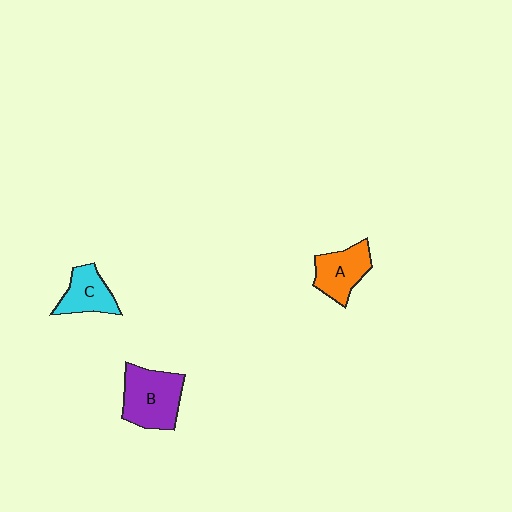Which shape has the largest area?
Shape B (purple).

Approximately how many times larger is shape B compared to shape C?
Approximately 1.5 times.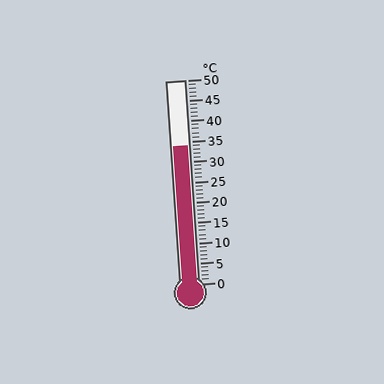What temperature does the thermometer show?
The thermometer shows approximately 34°C.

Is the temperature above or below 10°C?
The temperature is above 10°C.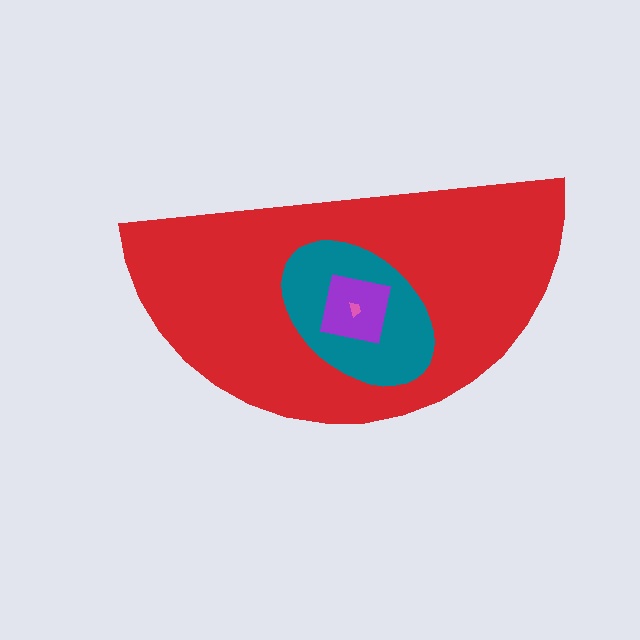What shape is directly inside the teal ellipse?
The purple square.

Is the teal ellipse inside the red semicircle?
Yes.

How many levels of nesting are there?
4.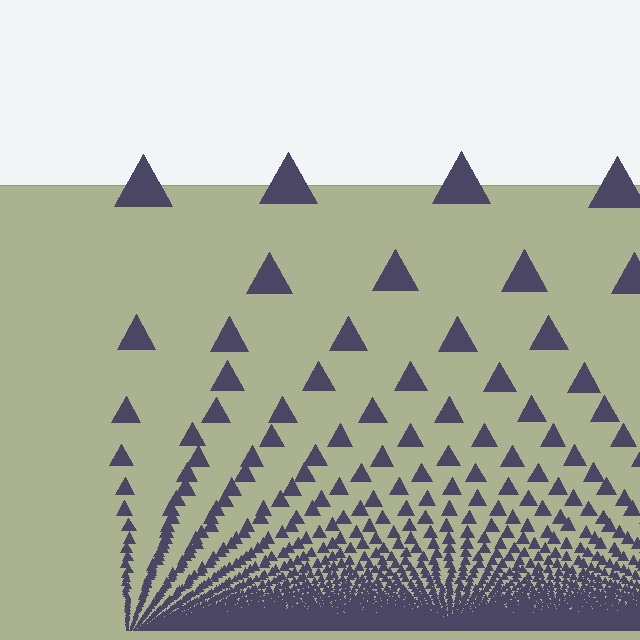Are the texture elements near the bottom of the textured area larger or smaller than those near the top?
Smaller. The gradient is inverted — elements near the bottom are smaller and denser.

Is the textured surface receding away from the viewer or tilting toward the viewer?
The surface appears to tilt toward the viewer. Texture elements get larger and sparser toward the top.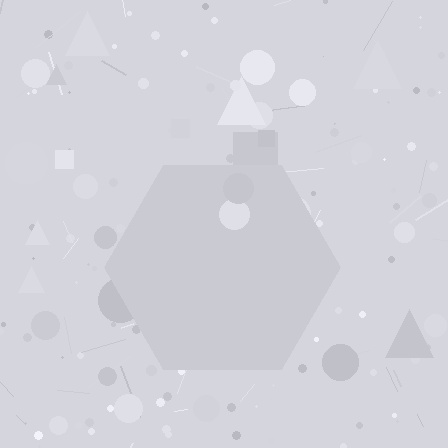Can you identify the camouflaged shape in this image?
The camouflaged shape is a hexagon.